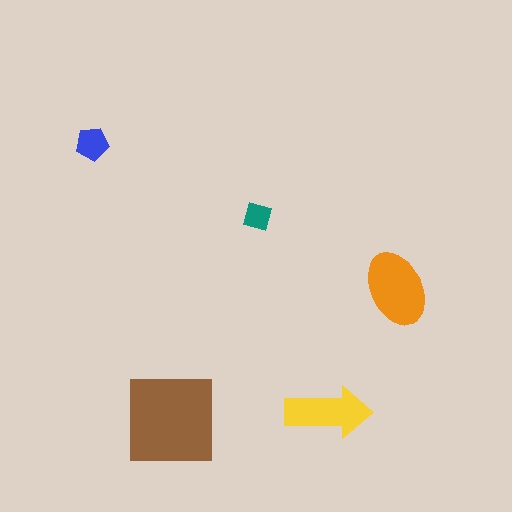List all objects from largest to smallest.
The brown square, the orange ellipse, the yellow arrow, the blue pentagon, the teal diamond.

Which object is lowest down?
The brown square is bottommost.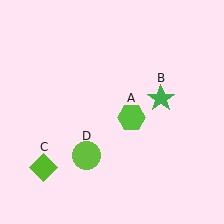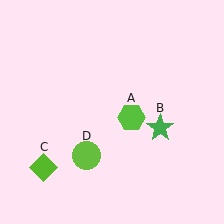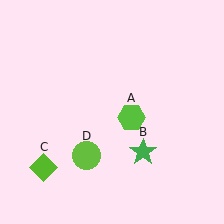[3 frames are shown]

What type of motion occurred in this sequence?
The green star (object B) rotated clockwise around the center of the scene.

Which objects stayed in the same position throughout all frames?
Lime hexagon (object A) and lime diamond (object C) and lime circle (object D) remained stationary.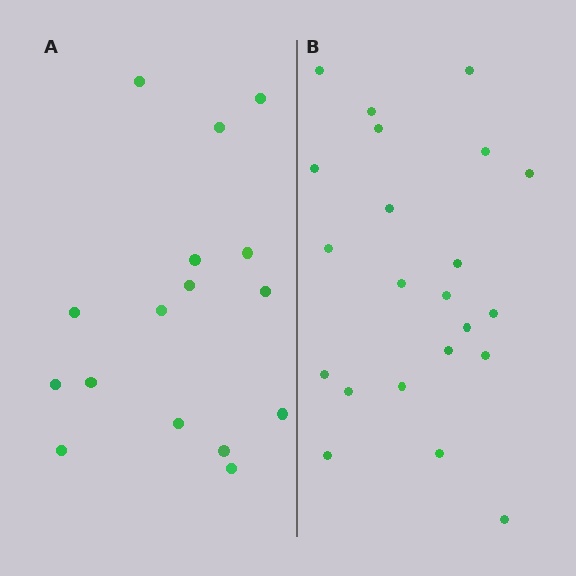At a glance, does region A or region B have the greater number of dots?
Region B (the right region) has more dots.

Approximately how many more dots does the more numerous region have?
Region B has about 6 more dots than region A.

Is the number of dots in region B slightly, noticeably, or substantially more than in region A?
Region B has noticeably more, but not dramatically so. The ratio is roughly 1.4 to 1.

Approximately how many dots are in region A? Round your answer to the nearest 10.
About 20 dots. (The exact count is 16, which rounds to 20.)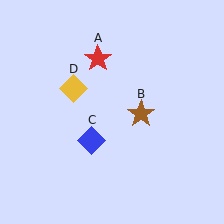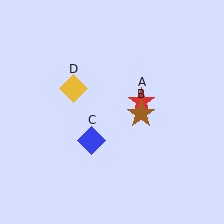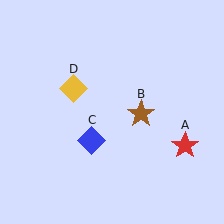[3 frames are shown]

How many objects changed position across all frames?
1 object changed position: red star (object A).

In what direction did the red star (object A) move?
The red star (object A) moved down and to the right.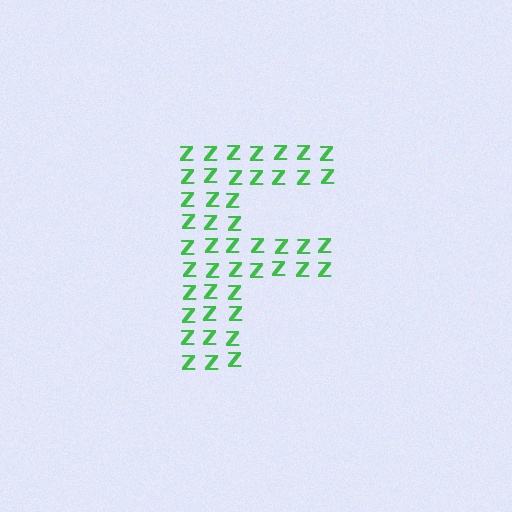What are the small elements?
The small elements are letter Z's.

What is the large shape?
The large shape is the letter F.